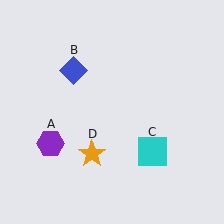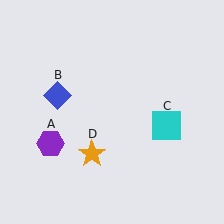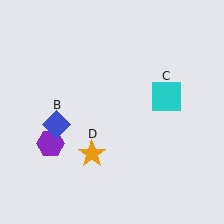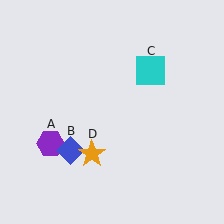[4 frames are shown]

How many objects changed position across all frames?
2 objects changed position: blue diamond (object B), cyan square (object C).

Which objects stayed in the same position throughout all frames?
Purple hexagon (object A) and orange star (object D) remained stationary.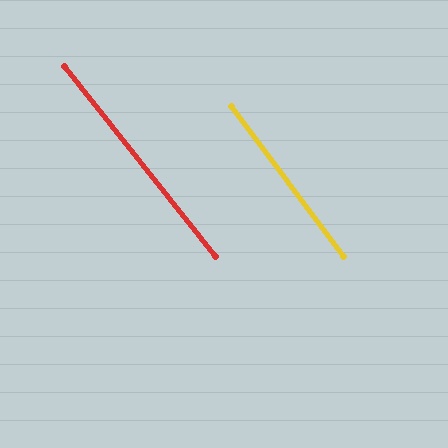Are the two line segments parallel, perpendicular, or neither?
Parallel — their directions differ by only 2.0°.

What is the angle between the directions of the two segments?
Approximately 2 degrees.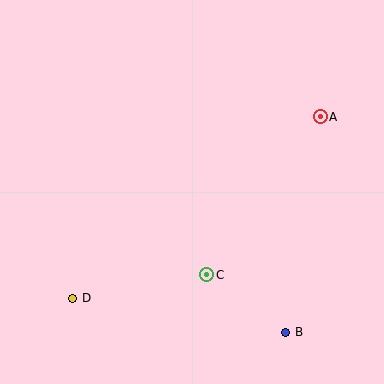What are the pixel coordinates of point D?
Point D is at (73, 298).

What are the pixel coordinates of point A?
Point A is at (320, 117).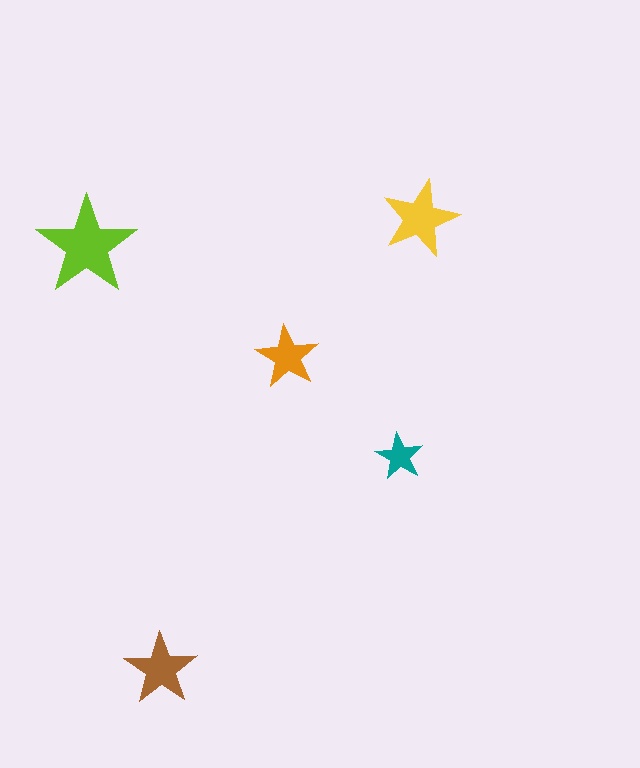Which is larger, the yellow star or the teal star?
The yellow one.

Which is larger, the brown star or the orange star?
The brown one.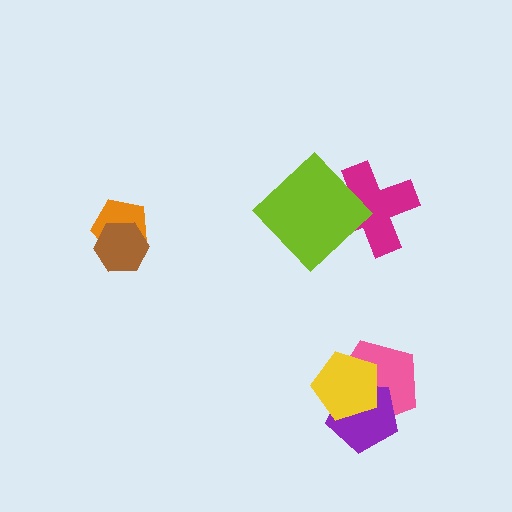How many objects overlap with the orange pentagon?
1 object overlaps with the orange pentagon.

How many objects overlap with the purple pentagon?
2 objects overlap with the purple pentagon.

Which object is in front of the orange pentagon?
The brown hexagon is in front of the orange pentagon.